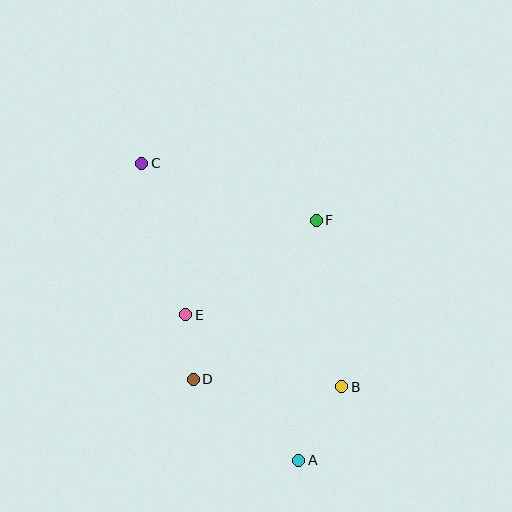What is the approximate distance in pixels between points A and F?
The distance between A and F is approximately 241 pixels.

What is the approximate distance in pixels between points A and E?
The distance between A and E is approximately 184 pixels.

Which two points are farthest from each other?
Points A and C are farthest from each other.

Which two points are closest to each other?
Points D and E are closest to each other.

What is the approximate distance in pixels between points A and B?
The distance between A and B is approximately 85 pixels.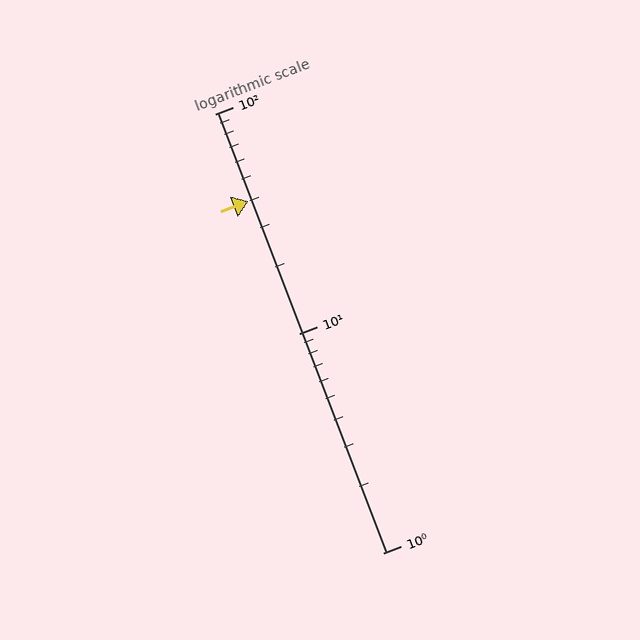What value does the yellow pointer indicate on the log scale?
The pointer indicates approximately 40.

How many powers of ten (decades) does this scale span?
The scale spans 2 decades, from 1 to 100.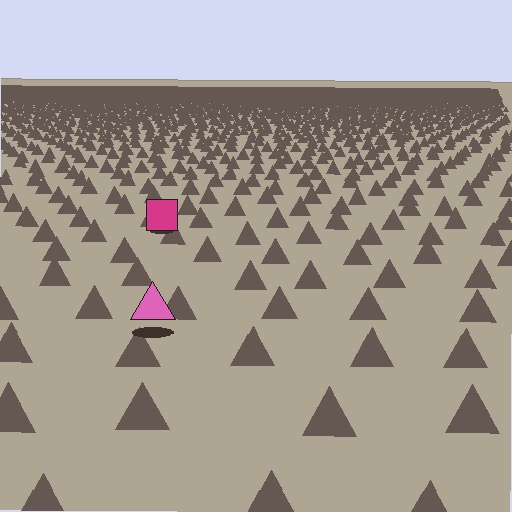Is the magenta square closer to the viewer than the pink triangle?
No. The pink triangle is closer — you can tell from the texture gradient: the ground texture is coarser near it.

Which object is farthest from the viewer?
The magenta square is farthest from the viewer. It appears smaller and the ground texture around it is denser.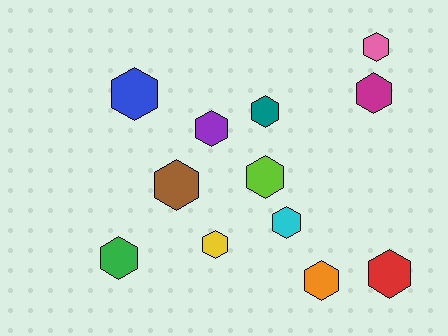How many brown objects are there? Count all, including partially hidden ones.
There is 1 brown object.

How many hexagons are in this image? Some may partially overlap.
There are 12 hexagons.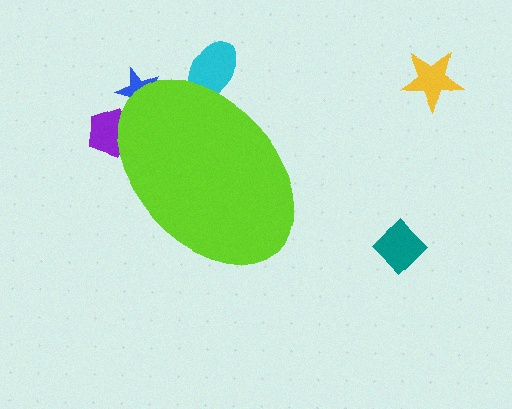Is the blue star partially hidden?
Yes, the blue star is partially hidden behind the lime ellipse.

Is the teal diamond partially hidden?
No, the teal diamond is fully visible.